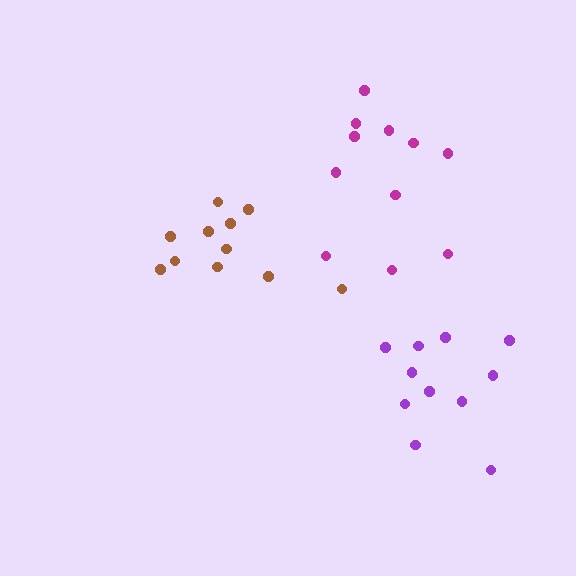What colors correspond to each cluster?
The clusters are colored: brown, magenta, purple.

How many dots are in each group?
Group 1: 11 dots, Group 2: 11 dots, Group 3: 11 dots (33 total).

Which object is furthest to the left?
The brown cluster is leftmost.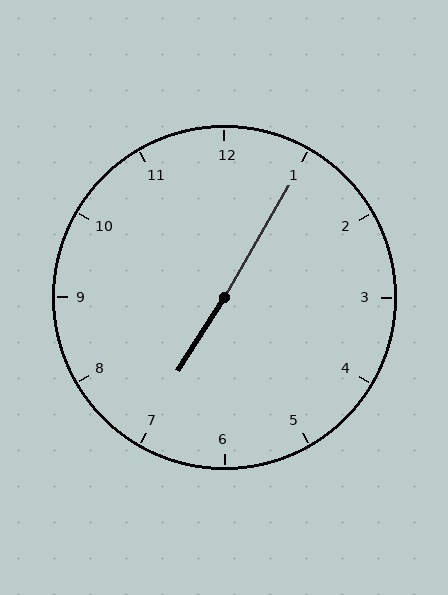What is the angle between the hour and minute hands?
Approximately 178 degrees.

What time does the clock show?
7:05.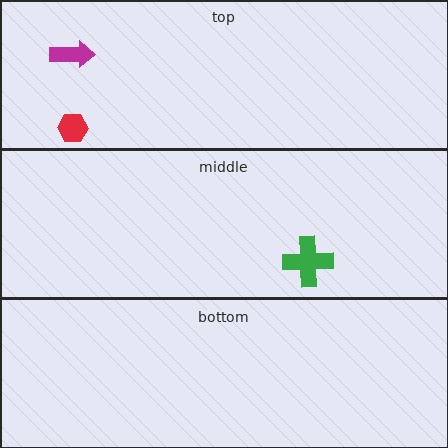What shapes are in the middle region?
The green cross.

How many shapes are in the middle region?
1.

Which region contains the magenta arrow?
The top region.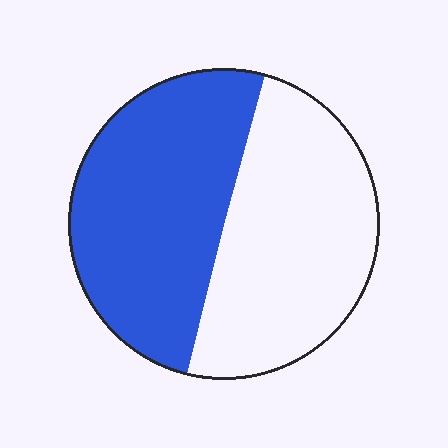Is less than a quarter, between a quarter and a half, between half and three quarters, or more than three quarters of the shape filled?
Between half and three quarters.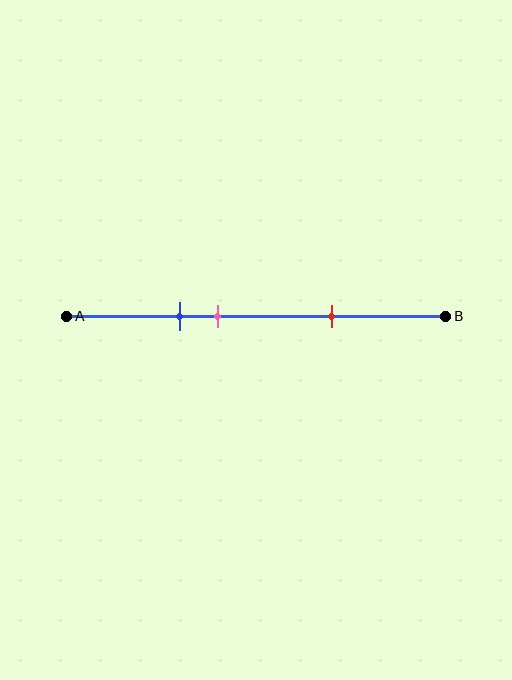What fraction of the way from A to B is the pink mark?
The pink mark is approximately 40% (0.4) of the way from A to B.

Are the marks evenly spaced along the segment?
No, the marks are not evenly spaced.